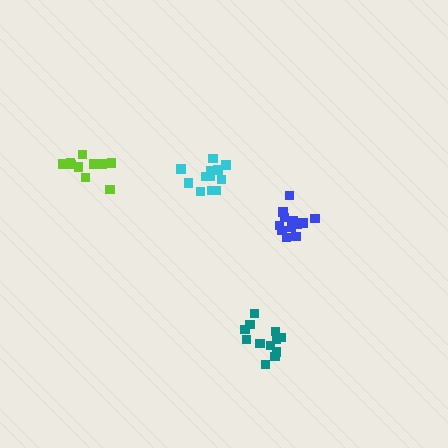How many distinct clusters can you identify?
There are 4 distinct clusters.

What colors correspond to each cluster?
The clusters are colored: teal, blue, cyan, lime.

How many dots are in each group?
Group 1: 12 dots, Group 2: 12 dots, Group 3: 12 dots, Group 4: 10 dots (46 total).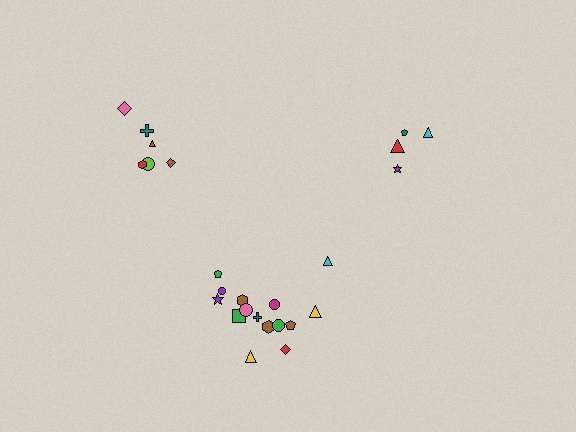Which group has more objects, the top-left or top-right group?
The top-left group.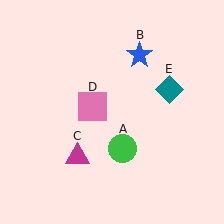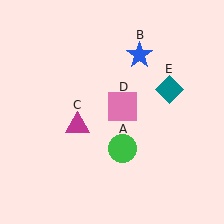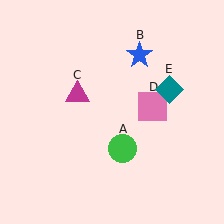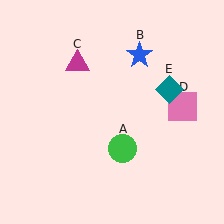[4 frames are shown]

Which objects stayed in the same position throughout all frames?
Green circle (object A) and blue star (object B) and teal diamond (object E) remained stationary.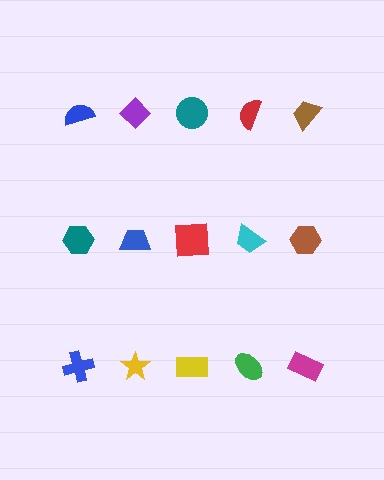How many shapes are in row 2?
5 shapes.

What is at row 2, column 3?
A red square.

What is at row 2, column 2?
A blue trapezoid.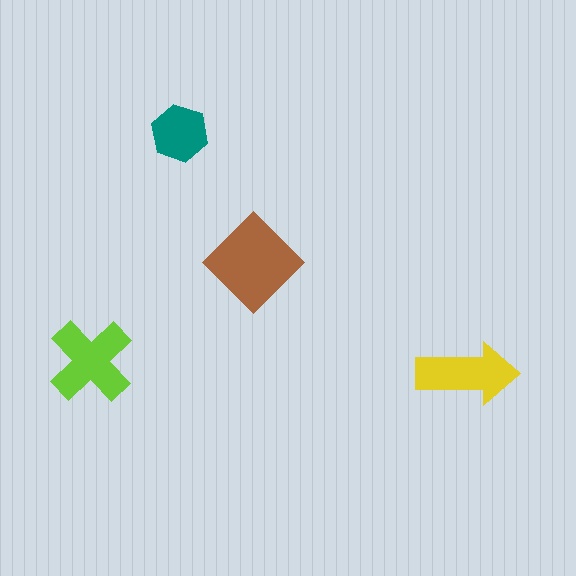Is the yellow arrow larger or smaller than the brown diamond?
Smaller.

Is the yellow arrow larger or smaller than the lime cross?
Smaller.